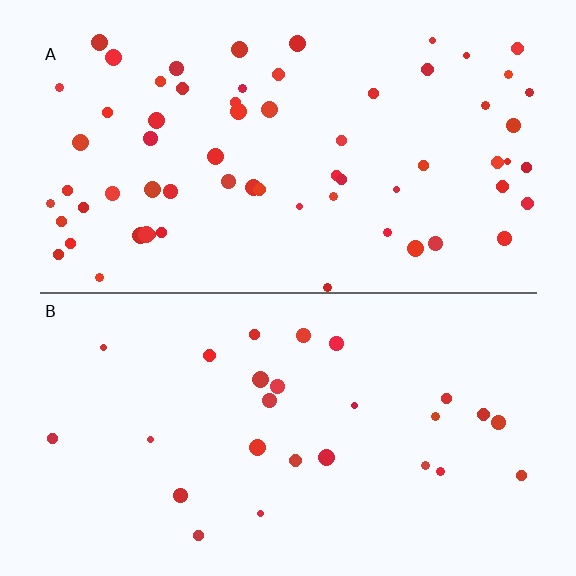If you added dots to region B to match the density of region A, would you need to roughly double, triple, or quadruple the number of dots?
Approximately double.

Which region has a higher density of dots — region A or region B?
A (the top).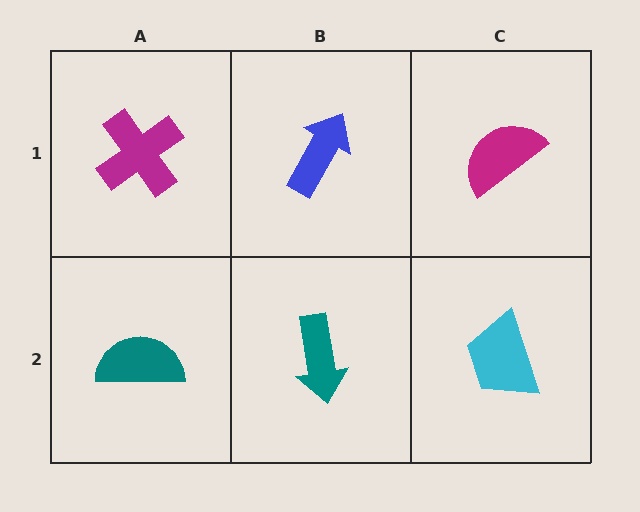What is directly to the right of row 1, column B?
A magenta semicircle.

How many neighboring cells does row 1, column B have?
3.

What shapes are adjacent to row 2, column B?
A blue arrow (row 1, column B), a teal semicircle (row 2, column A), a cyan trapezoid (row 2, column C).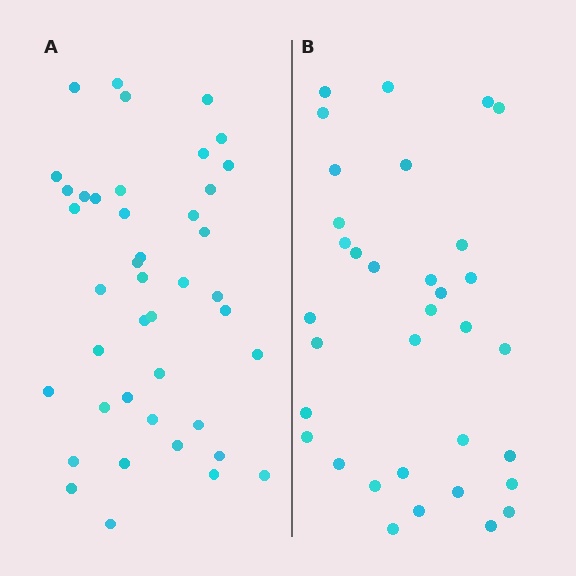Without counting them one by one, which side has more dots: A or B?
Region A (the left region) has more dots.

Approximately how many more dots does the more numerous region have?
Region A has roughly 8 or so more dots than region B.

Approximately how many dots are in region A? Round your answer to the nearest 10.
About 40 dots. (The exact count is 42, which rounds to 40.)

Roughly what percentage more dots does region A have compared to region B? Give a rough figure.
About 25% more.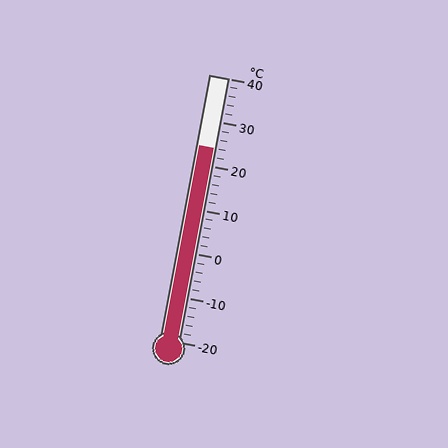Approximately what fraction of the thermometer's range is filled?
The thermometer is filled to approximately 75% of its range.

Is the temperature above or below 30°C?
The temperature is below 30°C.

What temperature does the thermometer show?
The thermometer shows approximately 24°C.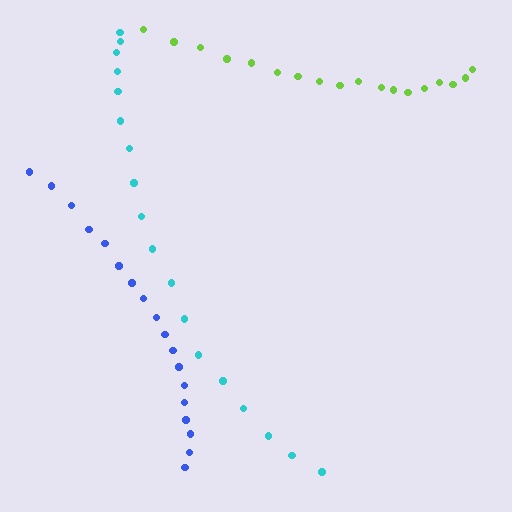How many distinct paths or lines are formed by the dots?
There are 3 distinct paths.